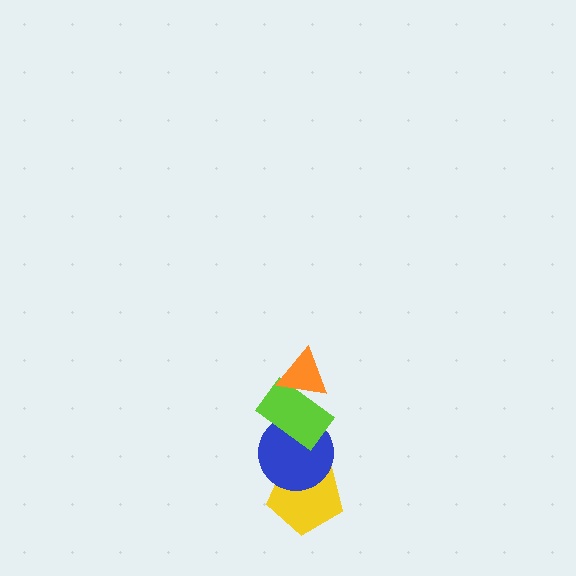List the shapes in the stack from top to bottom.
From top to bottom: the orange triangle, the lime rectangle, the blue circle, the yellow pentagon.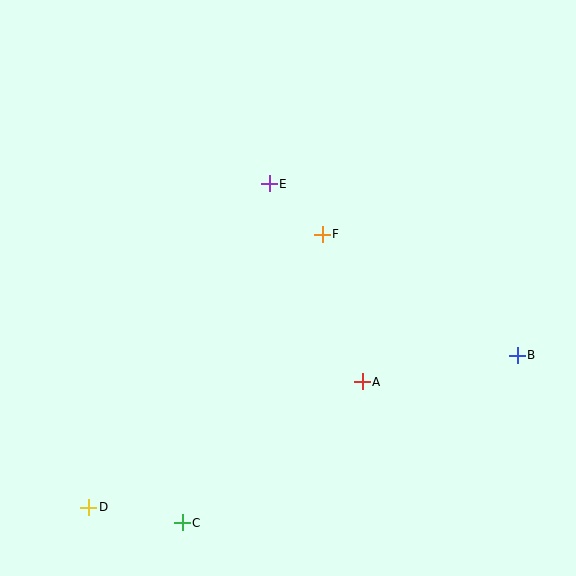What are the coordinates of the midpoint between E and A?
The midpoint between E and A is at (316, 283).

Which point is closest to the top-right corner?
Point F is closest to the top-right corner.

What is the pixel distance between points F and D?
The distance between F and D is 359 pixels.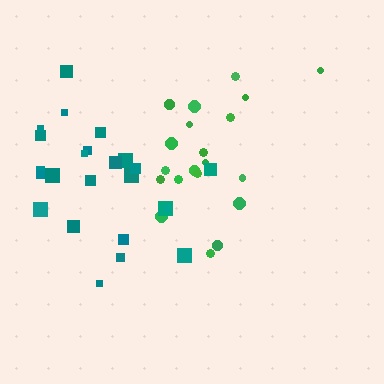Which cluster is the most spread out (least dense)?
Teal.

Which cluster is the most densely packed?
Green.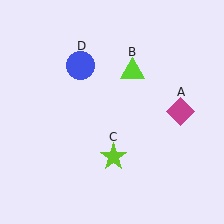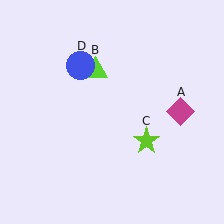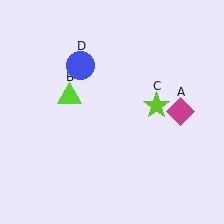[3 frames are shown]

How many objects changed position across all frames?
2 objects changed position: lime triangle (object B), lime star (object C).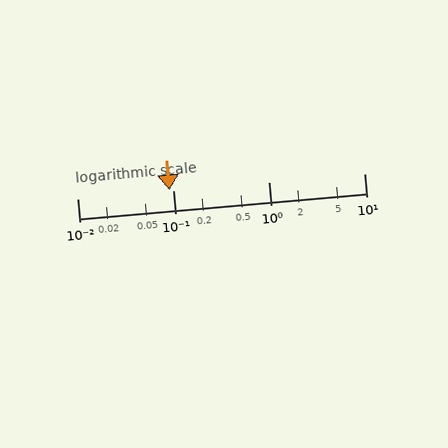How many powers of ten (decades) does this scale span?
The scale spans 3 decades, from 0.01 to 10.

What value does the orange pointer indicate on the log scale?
The pointer indicates approximately 0.091.